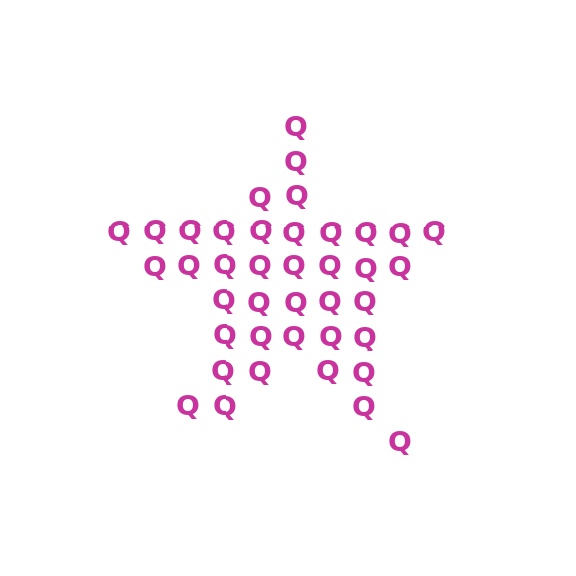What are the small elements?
The small elements are letter Q's.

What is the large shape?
The large shape is a star.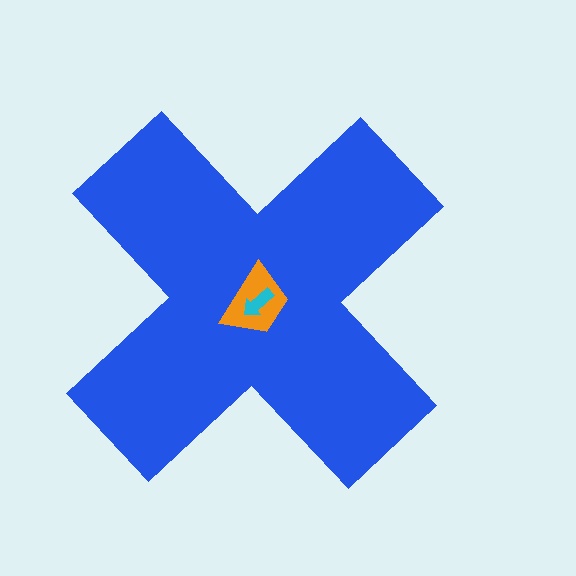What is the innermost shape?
The cyan arrow.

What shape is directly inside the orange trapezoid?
The cyan arrow.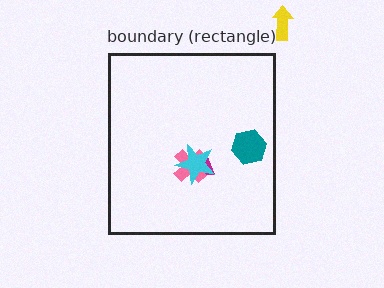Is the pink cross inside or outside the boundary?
Inside.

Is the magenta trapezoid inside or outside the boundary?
Inside.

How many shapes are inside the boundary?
4 inside, 1 outside.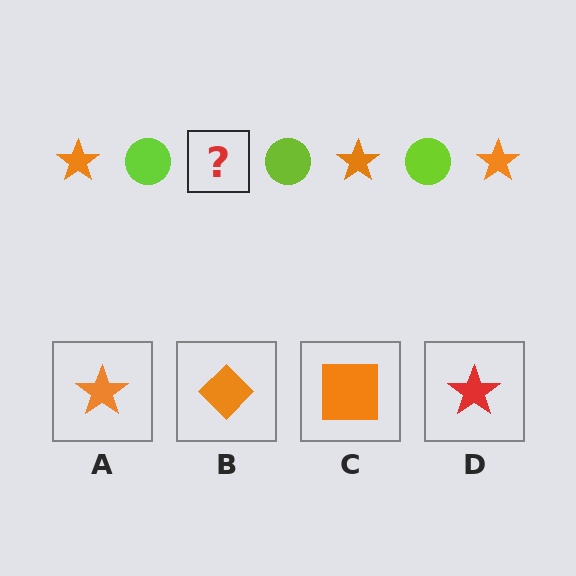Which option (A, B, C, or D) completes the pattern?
A.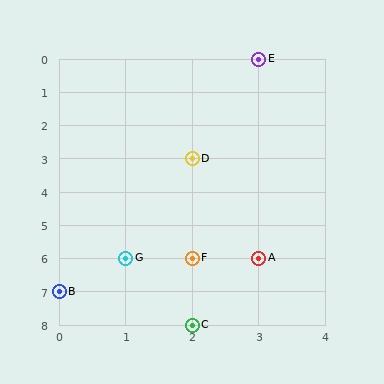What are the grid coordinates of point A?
Point A is at grid coordinates (3, 6).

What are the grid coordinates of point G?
Point G is at grid coordinates (1, 6).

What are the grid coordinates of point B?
Point B is at grid coordinates (0, 7).